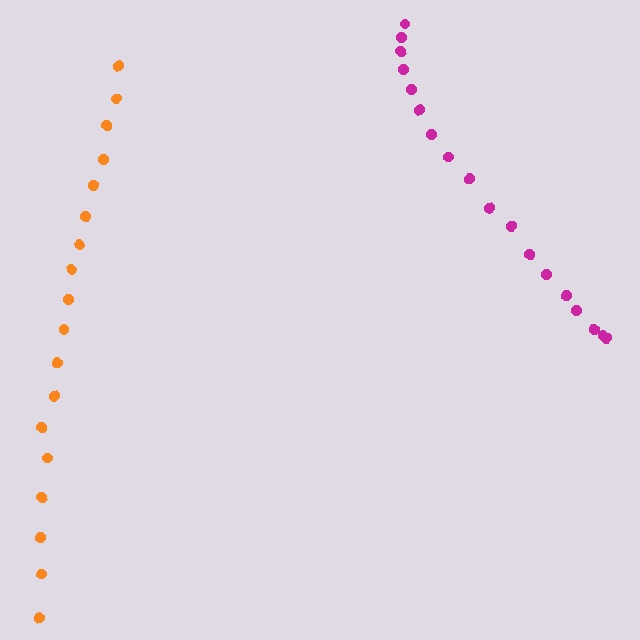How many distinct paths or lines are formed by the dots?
There are 2 distinct paths.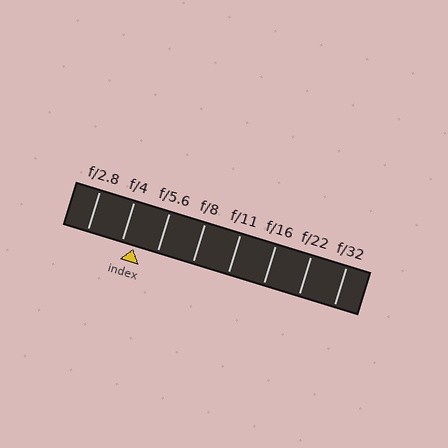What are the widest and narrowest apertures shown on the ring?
The widest aperture shown is f/2.8 and the narrowest is f/32.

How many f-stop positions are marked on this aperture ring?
There are 8 f-stop positions marked.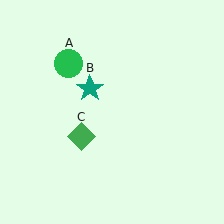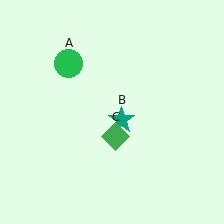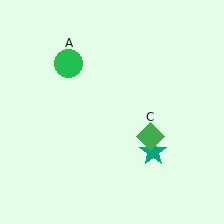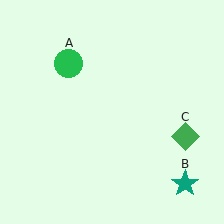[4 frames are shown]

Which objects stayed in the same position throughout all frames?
Green circle (object A) remained stationary.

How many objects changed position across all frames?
2 objects changed position: teal star (object B), green diamond (object C).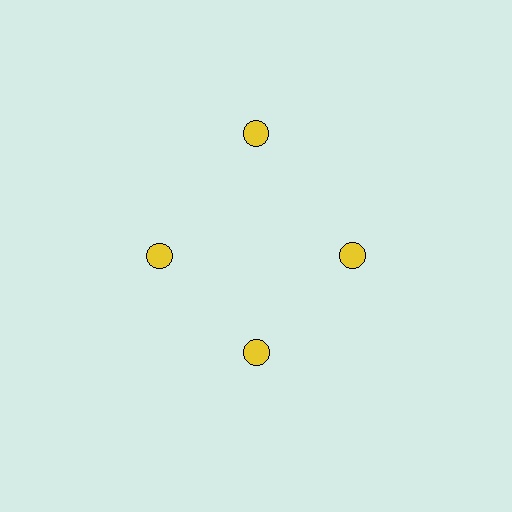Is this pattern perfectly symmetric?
No. The 4 yellow circles are arranged in a ring, but one element near the 12 o'clock position is pushed outward from the center, breaking the 4-fold rotational symmetry.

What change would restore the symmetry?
The symmetry would be restored by moving it inward, back onto the ring so that all 4 circles sit at equal angles and equal distance from the center.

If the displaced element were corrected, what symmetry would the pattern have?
It would have 4-fold rotational symmetry — the pattern would map onto itself every 90 degrees.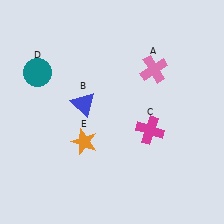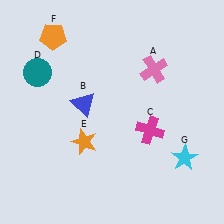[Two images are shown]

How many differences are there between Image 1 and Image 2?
There are 2 differences between the two images.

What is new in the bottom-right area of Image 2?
A cyan star (G) was added in the bottom-right area of Image 2.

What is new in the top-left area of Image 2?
An orange pentagon (F) was added in the top-left area of Image 2.